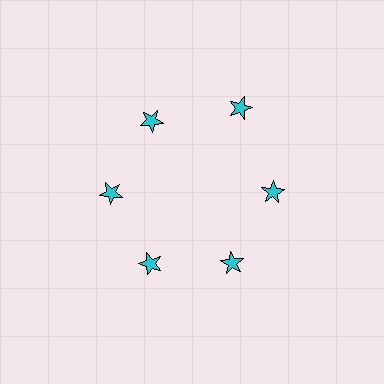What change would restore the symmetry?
The symmetry would be restored by moving it inward, back onto the ring so that all 6 stars sit at equal angles and equal distance from the center.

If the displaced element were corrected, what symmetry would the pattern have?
It would have 6-fold rotational symmetry — the pattern would map onto itself every 60 degrees.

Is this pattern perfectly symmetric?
No. The 6 cyan stars are arranged in a ring, but one element near the 1 o'clock position is pushed outward from the center, breaking the 6-fold rotational symmetry.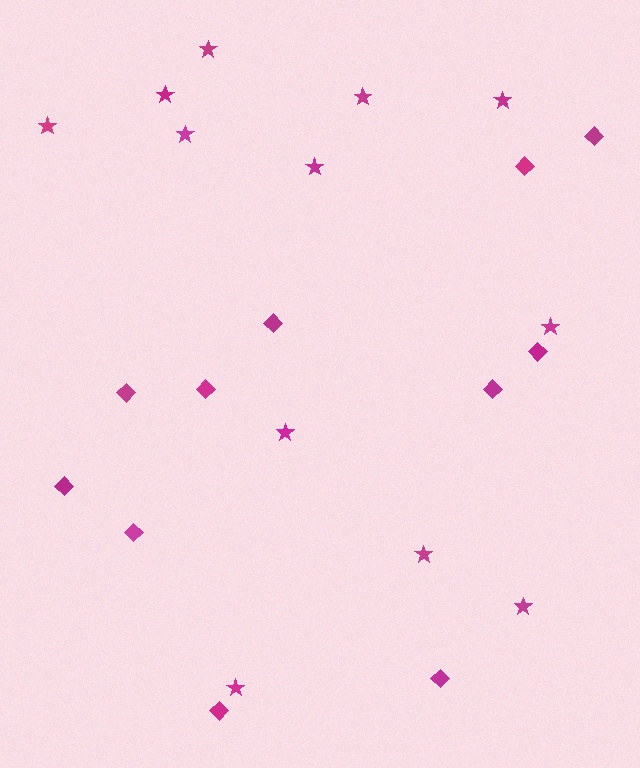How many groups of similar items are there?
There are 2 groups: one group of stars (12) and one group of diamonds (11).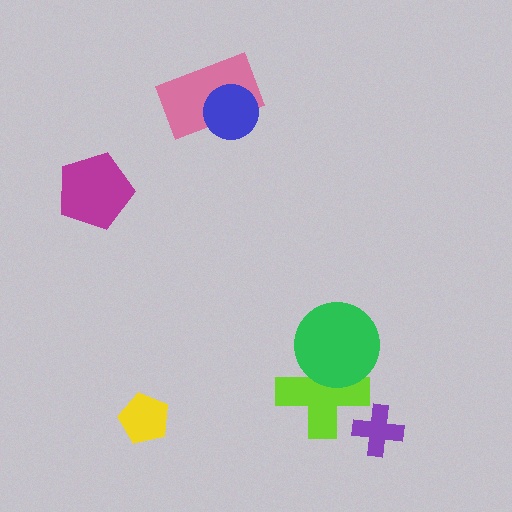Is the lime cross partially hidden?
Yes, it is partially covered by another shape.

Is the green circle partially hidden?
No, no other shape covers it.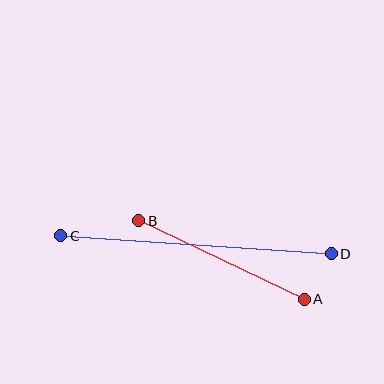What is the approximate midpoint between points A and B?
The midpoint is at approximately (221, 260) pixels.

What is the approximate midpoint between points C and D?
The midpoint is at approximately (196, 245) pixels.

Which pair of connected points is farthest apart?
Points C and D are farthest apart.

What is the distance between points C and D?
The distance is approximately 271 pixels.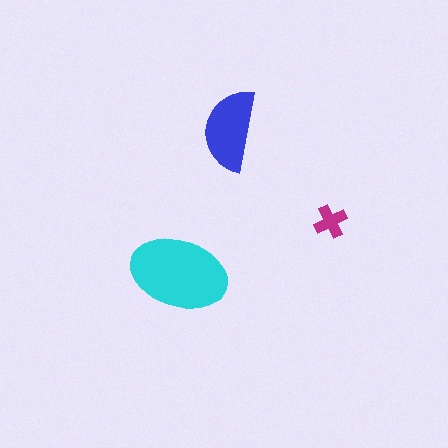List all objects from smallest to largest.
The magenta cross, the blue semicircle, the cyan ellipse.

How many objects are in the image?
There are 3 objects in the image.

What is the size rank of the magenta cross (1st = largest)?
3rd.